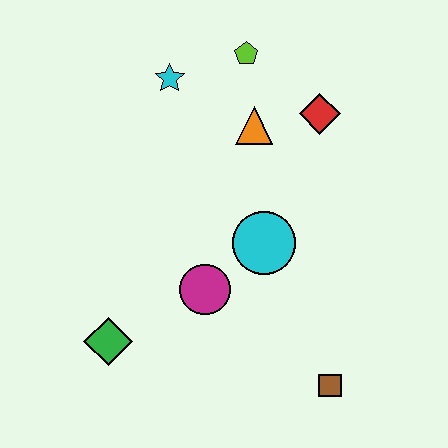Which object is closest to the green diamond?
The magenta circle is closest to the green diamond.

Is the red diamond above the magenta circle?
Yes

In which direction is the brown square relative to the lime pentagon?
The brown square is below the lime pentagon.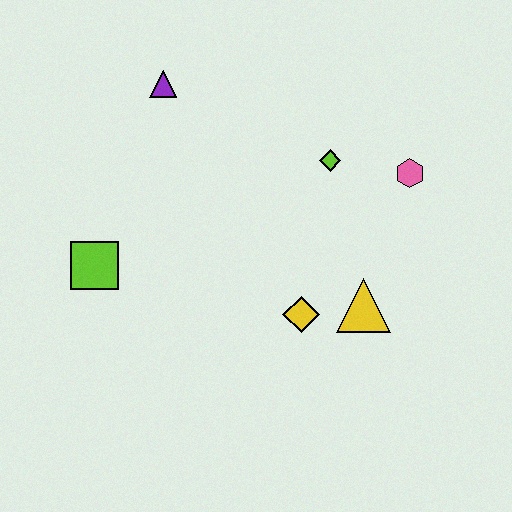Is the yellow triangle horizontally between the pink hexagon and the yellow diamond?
Yes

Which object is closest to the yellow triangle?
The yellow diamond is closest to the yellow triangle.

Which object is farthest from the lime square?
The pink hexagon is farthest from the lime square.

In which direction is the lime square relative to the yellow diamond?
The lime square is to the left of the yellow diamond.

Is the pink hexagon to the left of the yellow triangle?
No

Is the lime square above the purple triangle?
No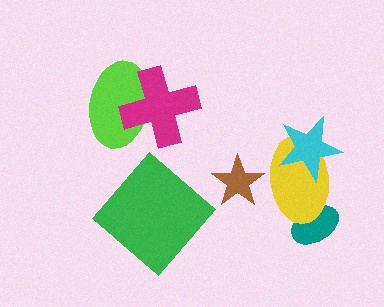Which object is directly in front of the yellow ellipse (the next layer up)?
The brown star is directly in front of the yellow ellipse.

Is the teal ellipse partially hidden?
Yes, it is partially covered by another shape.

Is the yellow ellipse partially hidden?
Yes, it is partially covered by another shape.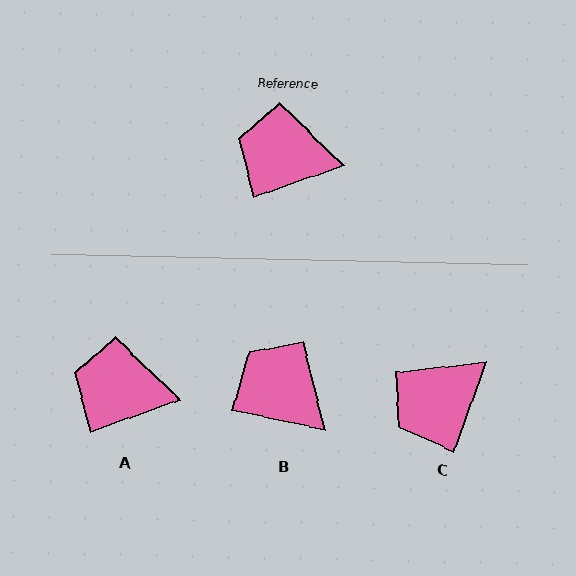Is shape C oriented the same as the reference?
No, it is off by about 51 degrees.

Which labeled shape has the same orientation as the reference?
A.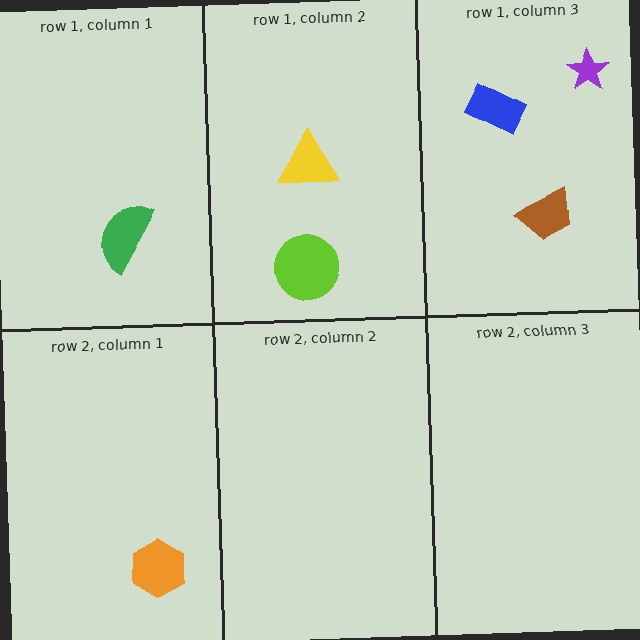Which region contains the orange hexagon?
The row 2, column 1 region.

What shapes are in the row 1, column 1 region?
The green semicircle.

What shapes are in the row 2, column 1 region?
The orange hexagon.